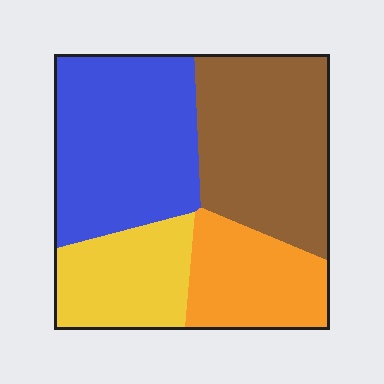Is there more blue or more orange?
Blue.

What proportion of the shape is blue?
Blue takes up between a sixth and a third of the shape.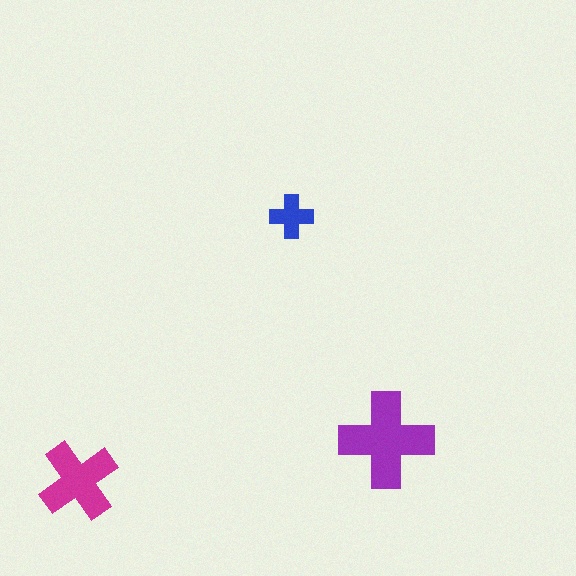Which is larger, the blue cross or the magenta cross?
The magenta one.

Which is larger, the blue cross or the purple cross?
The purple one.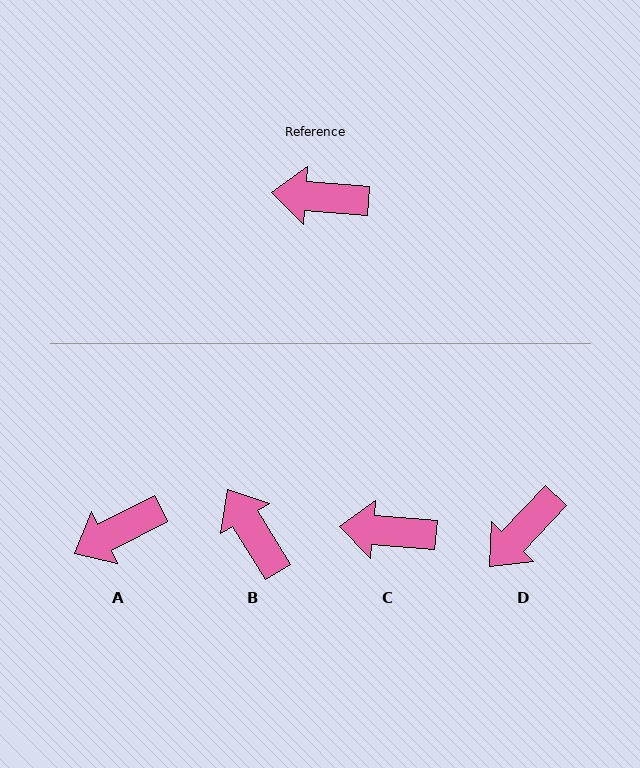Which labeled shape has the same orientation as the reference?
C.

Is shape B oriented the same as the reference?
No, it is off by about 54 degrees.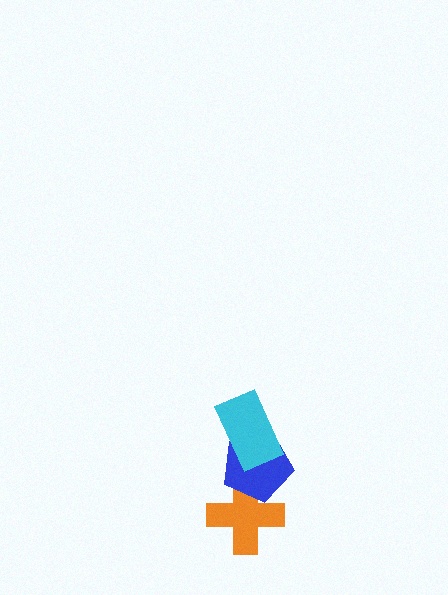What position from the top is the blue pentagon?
The blue pentagon is 2nd from the top.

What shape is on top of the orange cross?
The blue pentagon is on top of the orange cross.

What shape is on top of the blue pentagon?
The cyan rectangle is on top of the blue pentagon.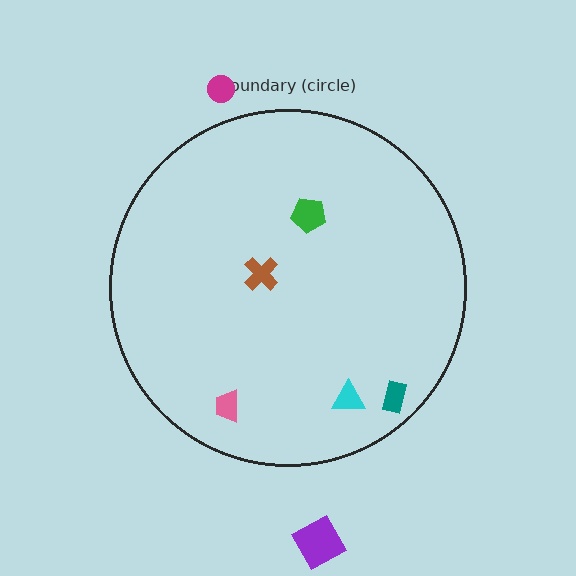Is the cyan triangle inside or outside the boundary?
Inside.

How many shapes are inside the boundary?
5 inside, 2 outside.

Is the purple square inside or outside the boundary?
Outside.